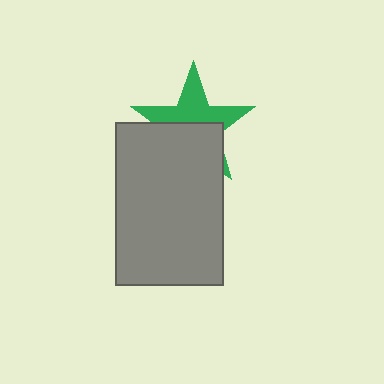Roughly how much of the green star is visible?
About half of it is visible (roughly 50%).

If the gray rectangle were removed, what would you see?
You would see the complete green star.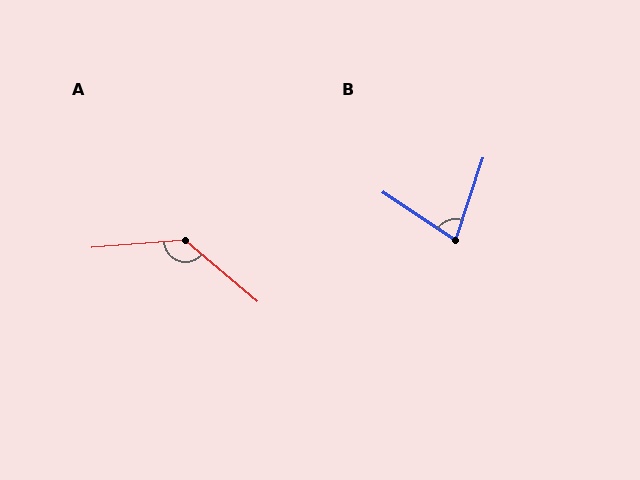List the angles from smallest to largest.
B (74°), A (135°).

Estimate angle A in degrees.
Approximately 135 degrees.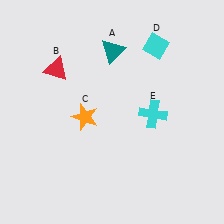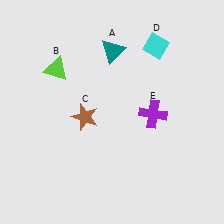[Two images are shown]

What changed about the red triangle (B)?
In Image 1, B is red. In Image 2, it changed to lime.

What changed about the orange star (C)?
In Image 1, C is orange. In Image 2, it changed to brown.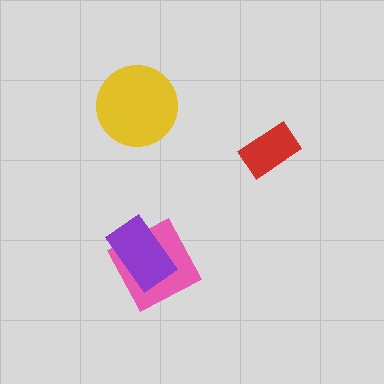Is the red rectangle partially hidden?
No, no other shape covers it.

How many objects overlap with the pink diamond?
1 object overlaps with the pink diamond.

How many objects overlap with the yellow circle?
0 objects overlap with the yellow circle.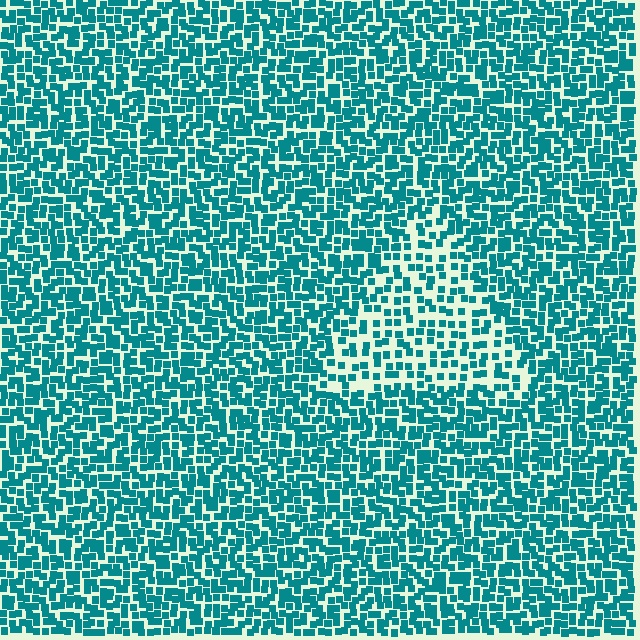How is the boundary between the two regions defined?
The boundary is defined by a change in element density (approximately 1.8x ratio). All elements are the same color, size, and shape.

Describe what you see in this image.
The image contains small teal elements arranged at two different densities. A triangle-shaped region is visible where the elements are less densely packed than the surrounding area.